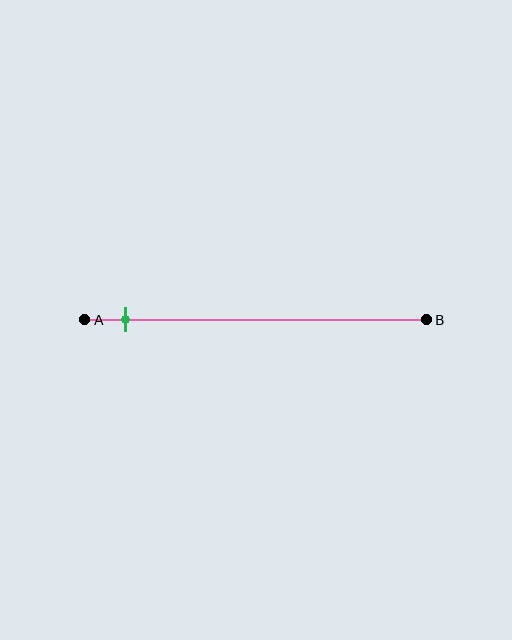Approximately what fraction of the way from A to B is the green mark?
The green mark is approximately 10% of the way from A to B.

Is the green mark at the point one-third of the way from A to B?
No, the mark is at about 10% from A, not at the 33% one-third point.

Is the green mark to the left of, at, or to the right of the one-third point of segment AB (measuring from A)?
The green mark is to the left of the one-third point of segment AB.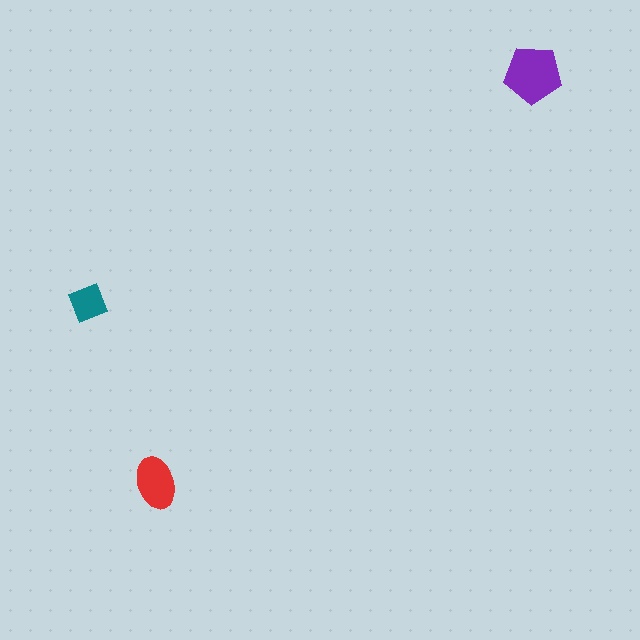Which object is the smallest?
The teal diamond.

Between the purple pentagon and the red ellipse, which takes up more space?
The purple pentagon.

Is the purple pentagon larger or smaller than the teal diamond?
Larger.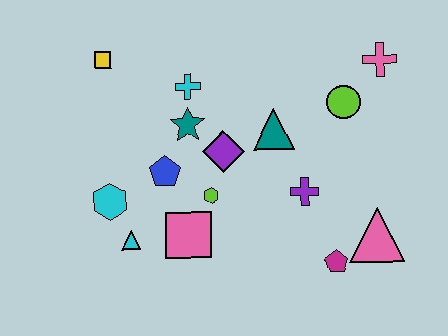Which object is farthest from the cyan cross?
The pink triangle is farthest from the cyan cross.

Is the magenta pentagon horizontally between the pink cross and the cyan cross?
Yes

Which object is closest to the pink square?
The lime hexagon is closest to the pink square.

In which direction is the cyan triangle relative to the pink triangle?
The cyan triangle is to the left of the pink triangle.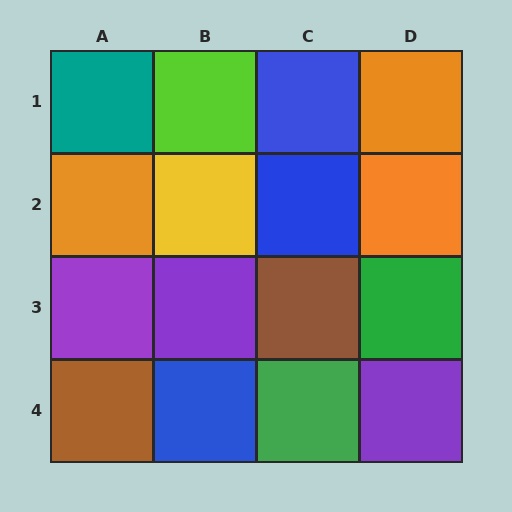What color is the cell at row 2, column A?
Orange.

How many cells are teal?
1 cell is teal.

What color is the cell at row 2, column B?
Yellow.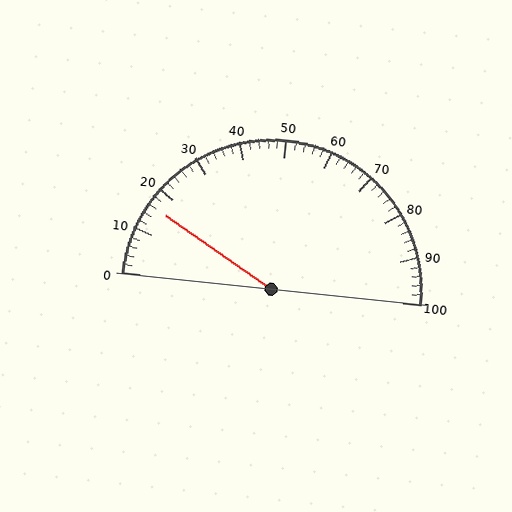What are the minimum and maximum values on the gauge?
The gauge ranges from 0 to 100.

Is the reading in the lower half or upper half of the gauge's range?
The reading is in the lower half of the range (0 to 100).